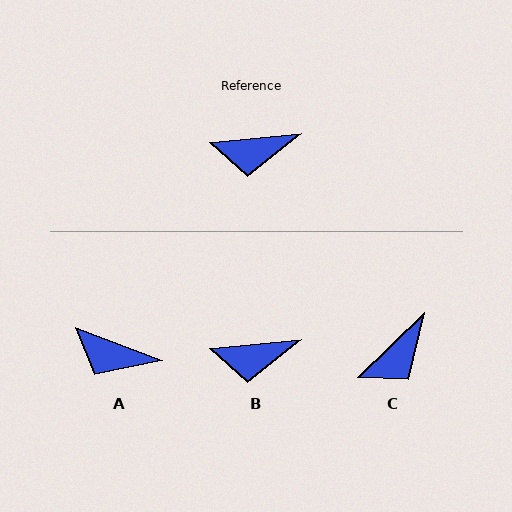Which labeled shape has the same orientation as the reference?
B.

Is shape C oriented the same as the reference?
No, it is off by about 38 degrees.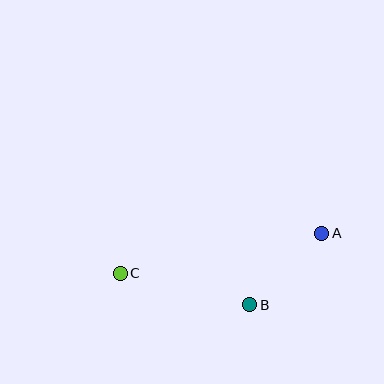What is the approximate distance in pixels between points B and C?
The distance between B and C is approximately 133 pixels.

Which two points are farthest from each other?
Points A and C are farthest from each other.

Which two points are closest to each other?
Points A and B are closest to each other.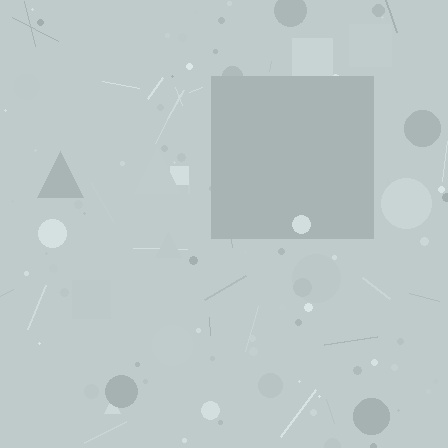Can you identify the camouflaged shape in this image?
The camouflaged shape is a square.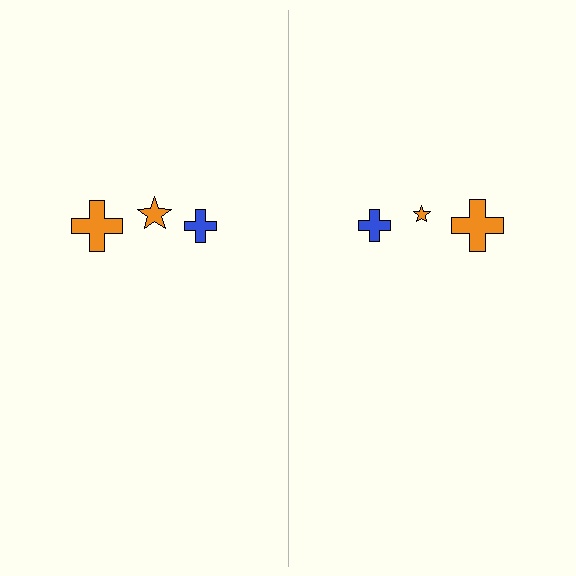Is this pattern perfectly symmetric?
No, the pattern is not perfectly symmetric. The orange star on the right side has a different size than its mirror counterpart.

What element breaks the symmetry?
The orange star on the right side has a different size than its mirror counterpart.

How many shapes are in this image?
There are 6 shapes in this image.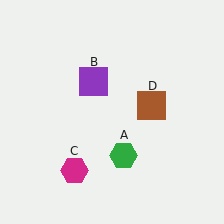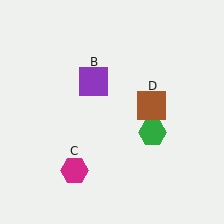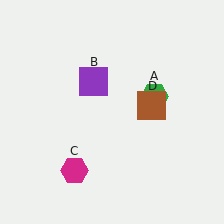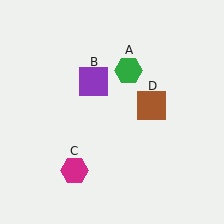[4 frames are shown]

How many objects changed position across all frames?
1 object changed position: green hexagon (object A).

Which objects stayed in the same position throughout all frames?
Purple square (object B) and magenta hexagon (object C) and brown square (object D) remained stationary.